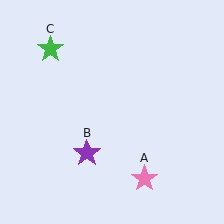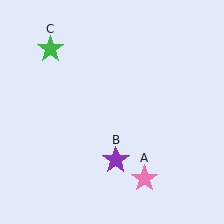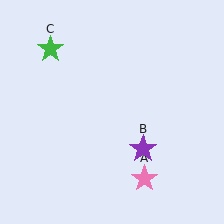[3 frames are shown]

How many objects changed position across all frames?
1 object changed position: purple star (object B).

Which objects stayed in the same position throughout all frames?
Pink star (object A) and green star (object C) remained stationary.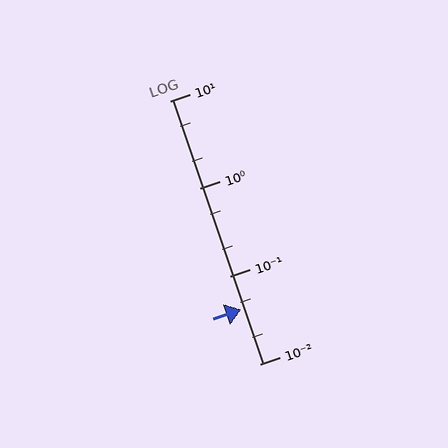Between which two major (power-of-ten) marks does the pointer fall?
The pointer is between 0.01 and 0.1.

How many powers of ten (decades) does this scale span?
The scale spans 3 decades, from 0.01 to 10.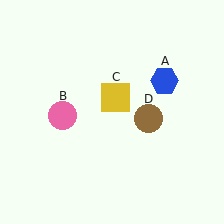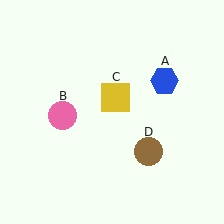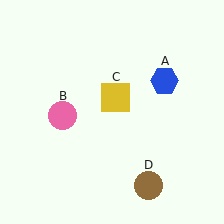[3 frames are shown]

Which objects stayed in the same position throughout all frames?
Blue hexagon (object A) and pink circle (object B) and yellow square (object C) remained stationary.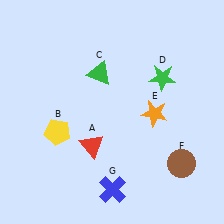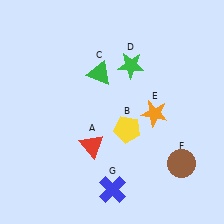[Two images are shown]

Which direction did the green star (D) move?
The green star (D) moved left.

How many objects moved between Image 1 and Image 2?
2 objects moved between the two images.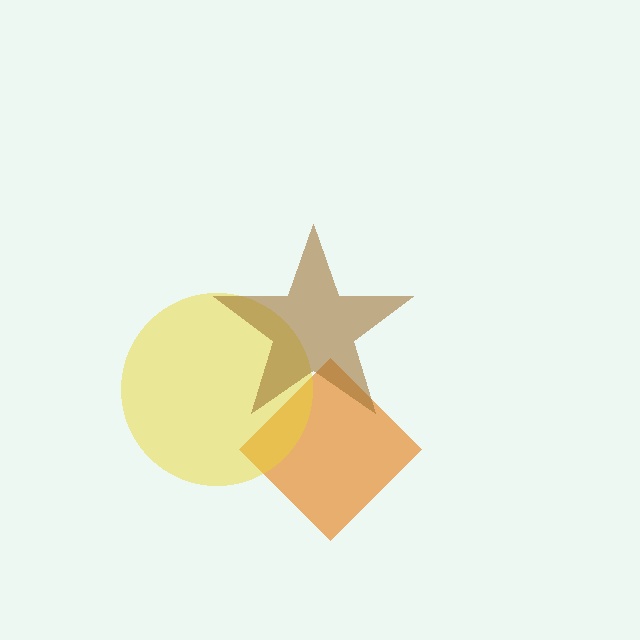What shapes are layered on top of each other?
The layered shapes are: an orange diamond, a yellow circle, a brown star.